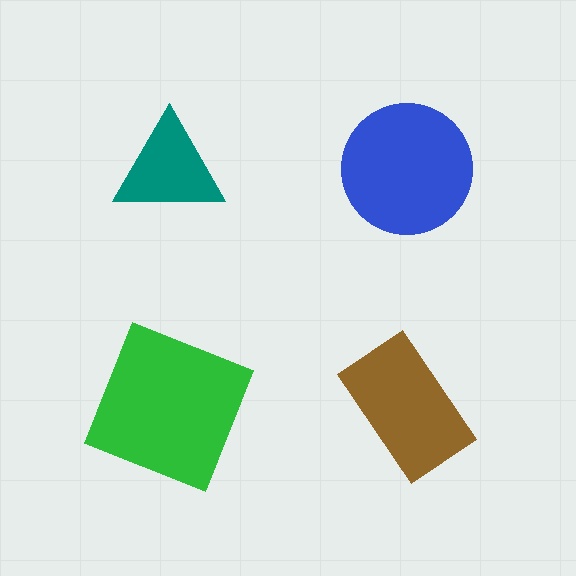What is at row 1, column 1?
A teal triangle.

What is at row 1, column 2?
A blue circle.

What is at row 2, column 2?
A brown rectangle.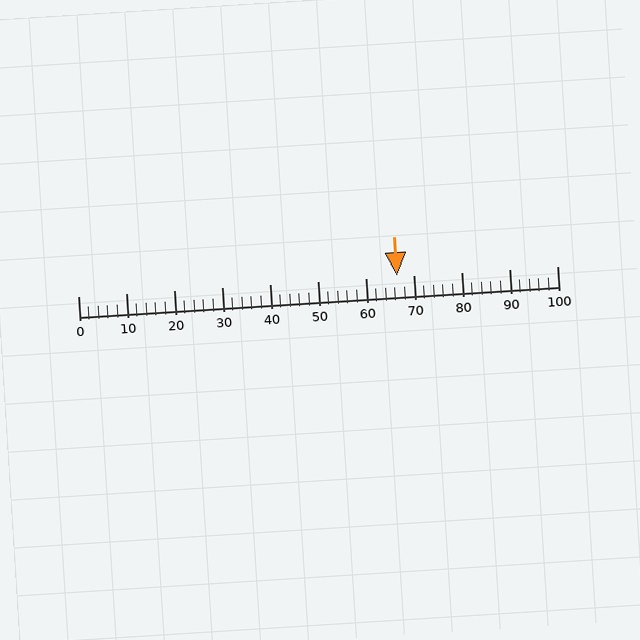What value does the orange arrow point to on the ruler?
The orange arrow points to approximately 66.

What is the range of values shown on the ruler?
The ruler shows values from 0 to 100.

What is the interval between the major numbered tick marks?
The major tick marks are spaced 10 units apart.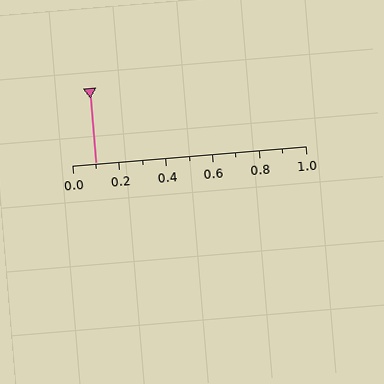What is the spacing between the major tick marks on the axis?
The major ticks are spaced 0.2 apart.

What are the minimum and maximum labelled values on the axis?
The axis runs from 0.0 to 1.0.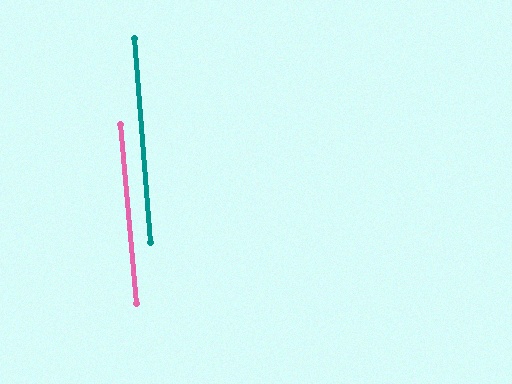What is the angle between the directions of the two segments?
Approximately 0 degrees.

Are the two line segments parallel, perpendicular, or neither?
Parallel — their directions differ by only 0.4°.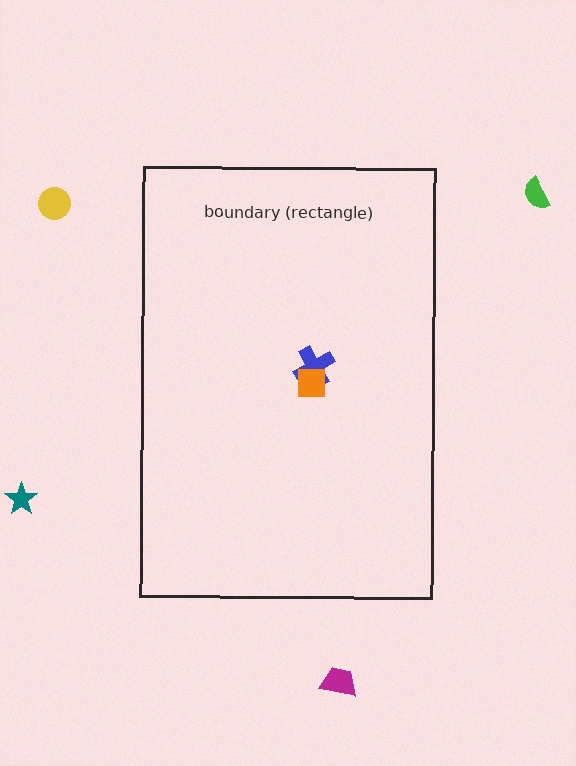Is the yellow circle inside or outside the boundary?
Outside.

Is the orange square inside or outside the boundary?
Inside.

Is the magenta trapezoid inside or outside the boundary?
Outside.